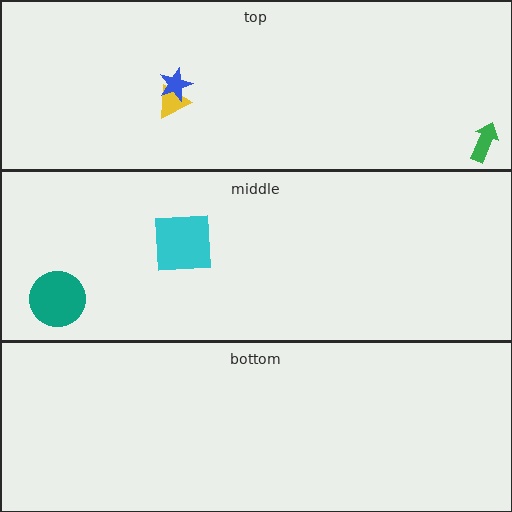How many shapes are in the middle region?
2.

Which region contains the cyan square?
The middle region.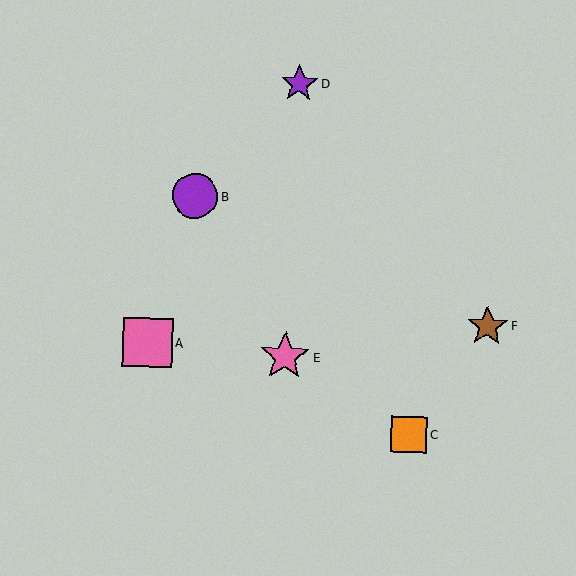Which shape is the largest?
The pink square (labeled A) is the largest.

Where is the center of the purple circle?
The center of the purple circle is at (195, 196).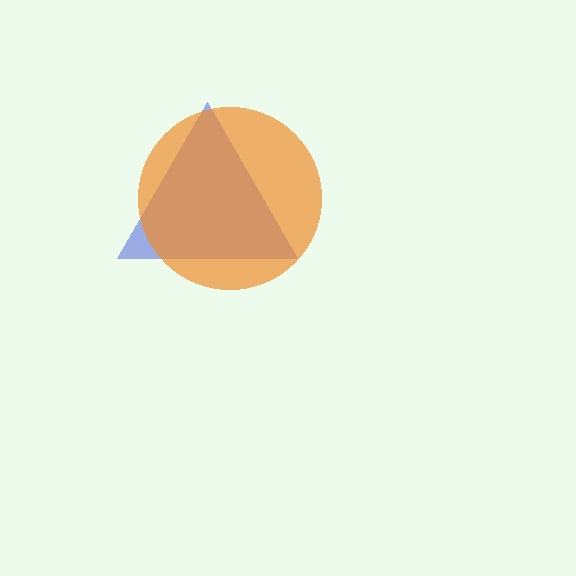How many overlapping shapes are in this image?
There are 2 overlapping shapes in the image.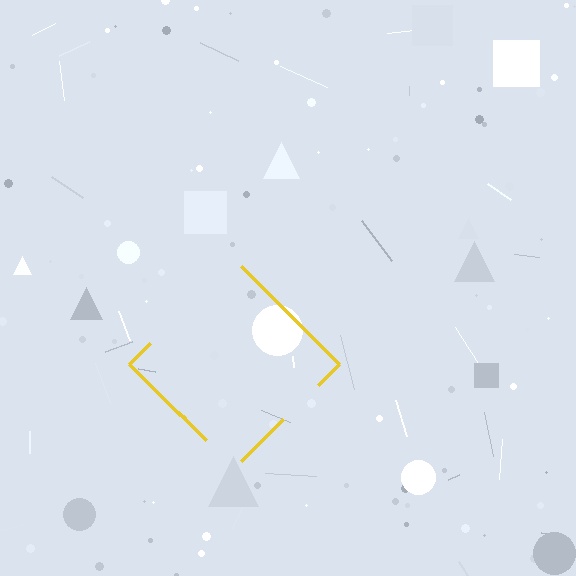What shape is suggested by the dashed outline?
The dashed outline suggests a diamond.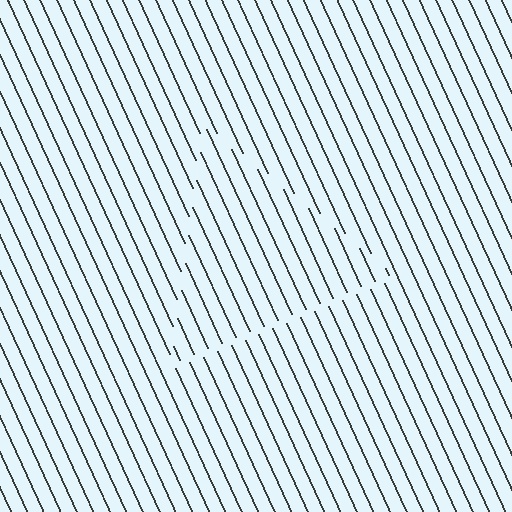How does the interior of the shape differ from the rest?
The interior of the shape contains the same grating, shifted by half a period — the contour is defined by the phase discontinuity where line-ends from the inner and outer gratings abut.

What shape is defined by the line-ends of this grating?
An illusory triangle. The interior of the shape contains the same grating, shifted by half a period — the contour is defined by the phase discontinuity where line-ends from the inner and outer gratings abut.